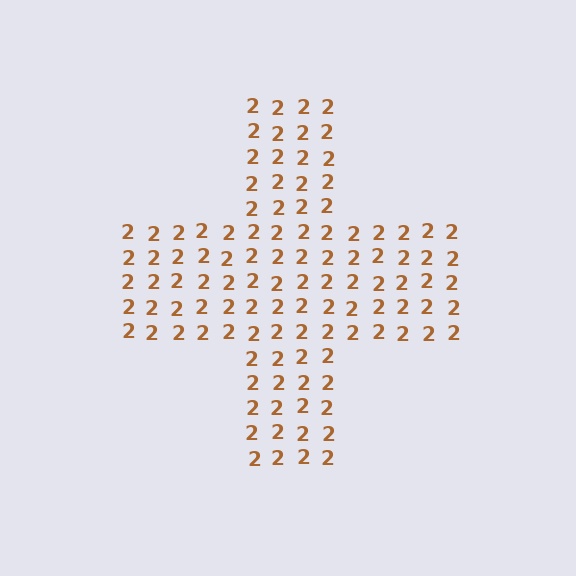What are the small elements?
The small elements are digit 2's.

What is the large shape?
The large shape is a cross.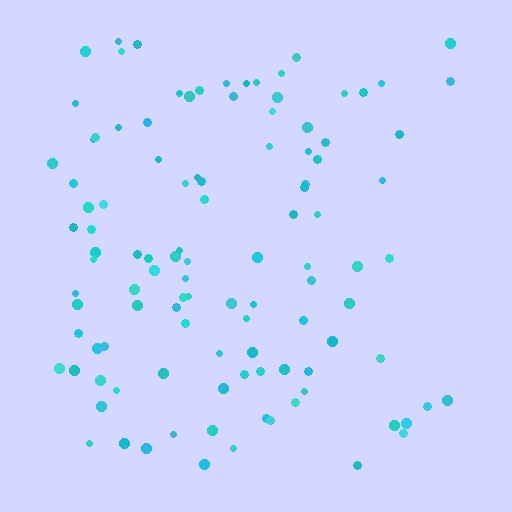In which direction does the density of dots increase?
From right to left, with the left side densest.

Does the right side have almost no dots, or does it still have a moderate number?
Still a moderate number, just noticeably fewer than the left.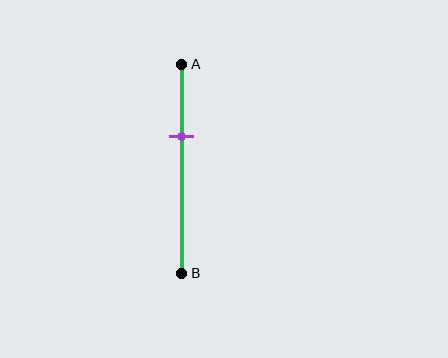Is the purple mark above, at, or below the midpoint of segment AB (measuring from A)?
The purple mark is above the midpoint of segment AB.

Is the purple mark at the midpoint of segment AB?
No, the mark is at about 35% from A, not at the 50% midpoint.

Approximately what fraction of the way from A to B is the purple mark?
The purple mark is approximately 35% of the way from A to B.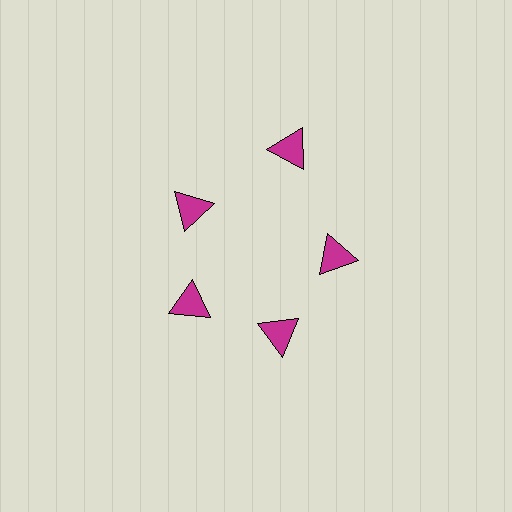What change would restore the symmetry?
The symmetry would be restored by moving it inward, back onto the ring so that all 5 triangles sit at equal angles and equal distance from the center.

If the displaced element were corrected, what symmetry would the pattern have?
It would have 5-fold rotational symmetry — the pattern would map onto itself every 72 degrees.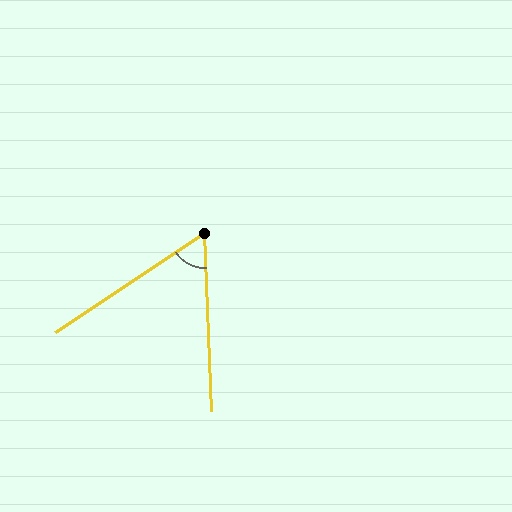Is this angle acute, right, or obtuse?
It is acute.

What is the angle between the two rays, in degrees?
Approximately 59 degrees.